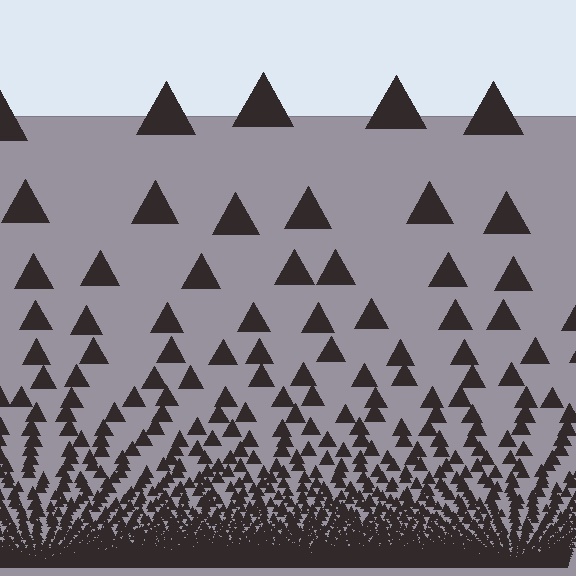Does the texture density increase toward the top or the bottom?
Density increases toward the bottom.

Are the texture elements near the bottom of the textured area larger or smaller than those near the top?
Smaller. The gradient is inverted — elements near the bottom are smaller and denser.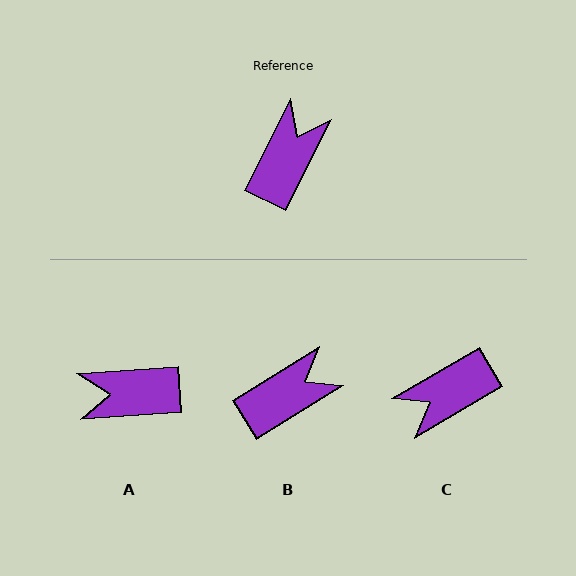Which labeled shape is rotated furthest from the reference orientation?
C, about 147 degrees away.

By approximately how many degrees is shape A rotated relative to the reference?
Approximately 120 degrees counter-clockwise.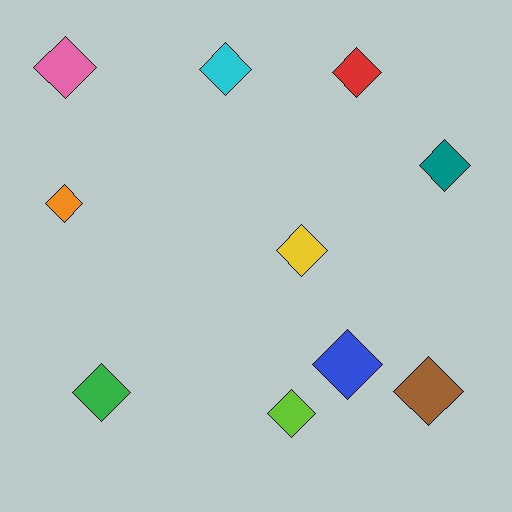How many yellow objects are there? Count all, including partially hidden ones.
There is 1 yellow object.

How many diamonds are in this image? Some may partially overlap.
There are 10 diamonds.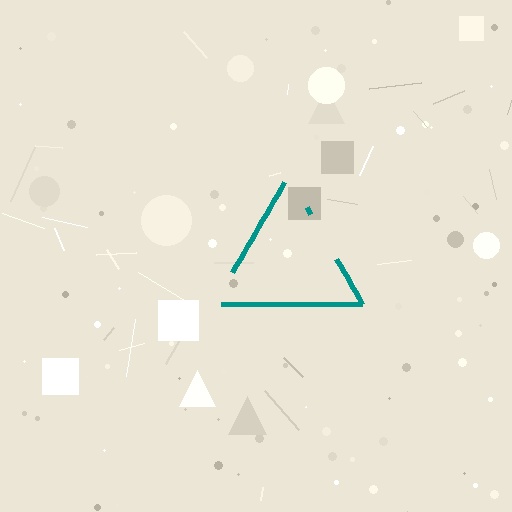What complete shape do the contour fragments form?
The contour fragments form a triangle.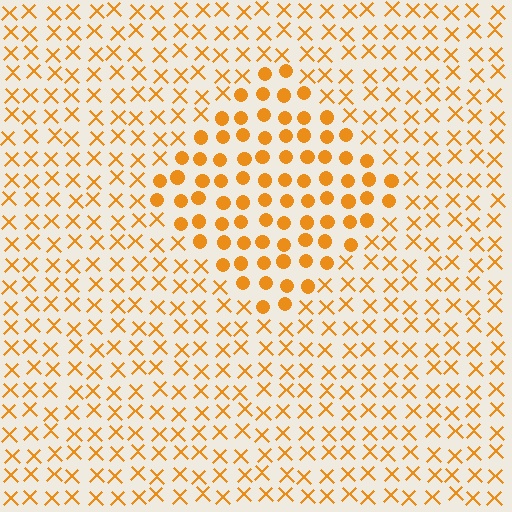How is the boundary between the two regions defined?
The boundary is defined by a change in element shape: circles inside vs. X marks outside. All elements share the same color and spacing.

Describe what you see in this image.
The image is filled with small orange elements arranged in a uniform grid. A diamond-shaped region contains circles, while the surrounding area contains X marks. The boundary is defined purely by the change in element shape.